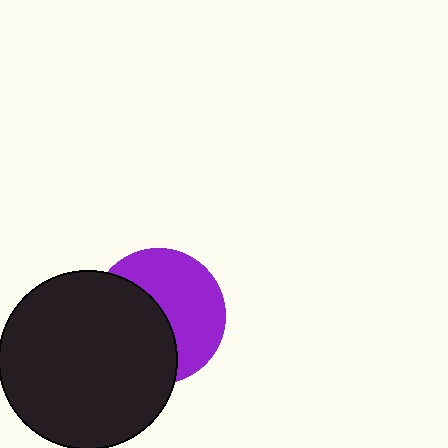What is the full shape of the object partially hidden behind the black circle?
The partially hidden object is a purple circle.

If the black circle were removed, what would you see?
You would see the complete purple circle.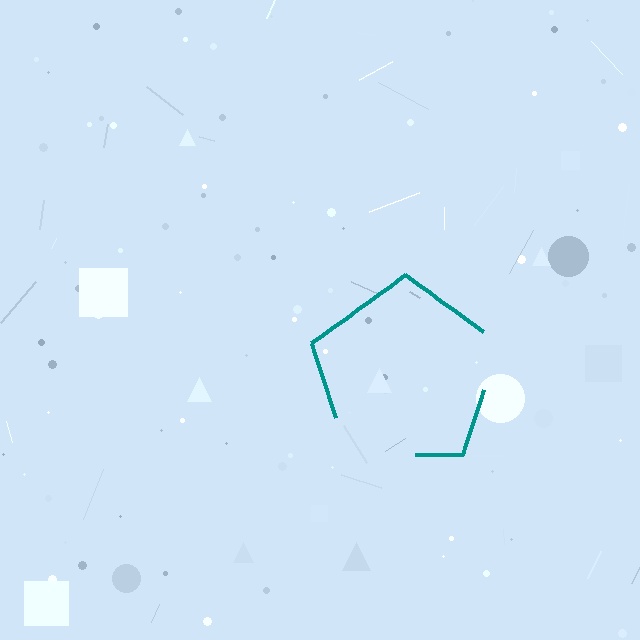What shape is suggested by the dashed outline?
The dashed outline suggests a pentagon.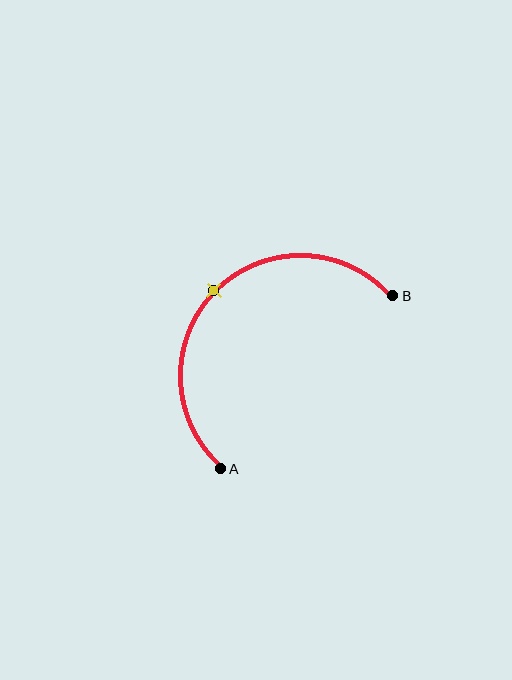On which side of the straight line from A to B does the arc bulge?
The arc bulges above and to the left of the straight line connecting A and B.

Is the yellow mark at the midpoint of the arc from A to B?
Yes. The yellow mark lies on the arc at equal arc-length from both A and B — it is the arc midpoint.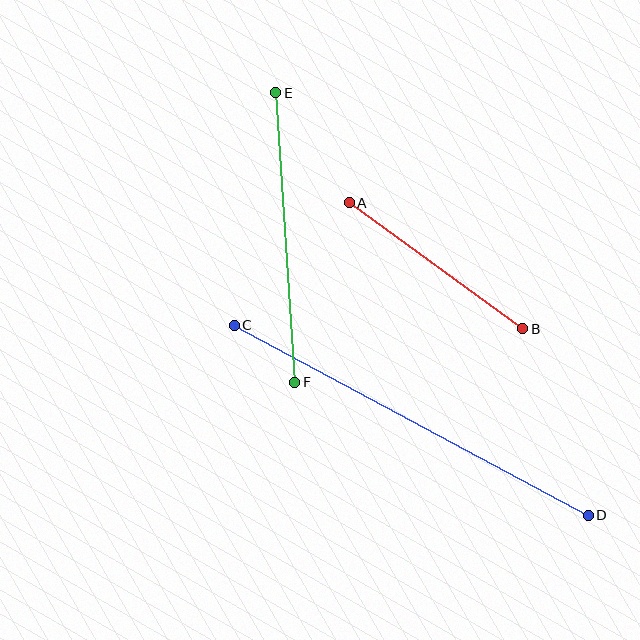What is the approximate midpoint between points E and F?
The midpoint is at approximately (285, 237) pixels.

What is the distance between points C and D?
The distance is approximately 402 pixels.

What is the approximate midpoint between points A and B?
The midpoint is at approximately (436, 266) pixels.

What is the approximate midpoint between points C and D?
The midpoint is at approximately (411, 420) pixels.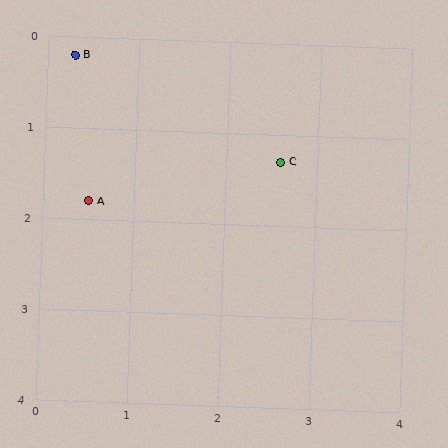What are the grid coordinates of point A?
Point A is at approximately (0.5, 1.8).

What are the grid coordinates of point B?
Point B is at approximately (0.3, 0.2).